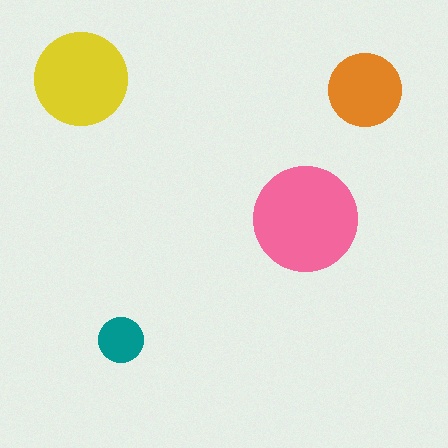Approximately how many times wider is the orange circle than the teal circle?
About 1.5 times wider.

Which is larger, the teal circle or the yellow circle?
The yellow one.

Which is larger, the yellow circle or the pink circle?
The pink one.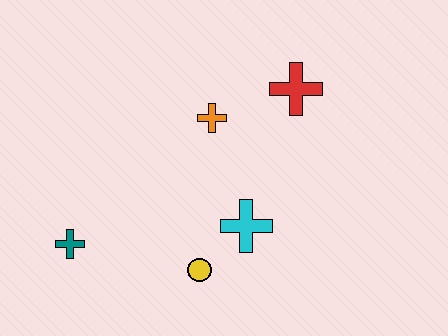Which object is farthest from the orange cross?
The teal cross is farthest from the orange cross.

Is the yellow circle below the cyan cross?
Yes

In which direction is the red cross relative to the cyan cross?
The red cross is above the cyan cross.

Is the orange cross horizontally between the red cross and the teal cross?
Yes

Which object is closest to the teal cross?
The yellow circle is closest to the teal cross.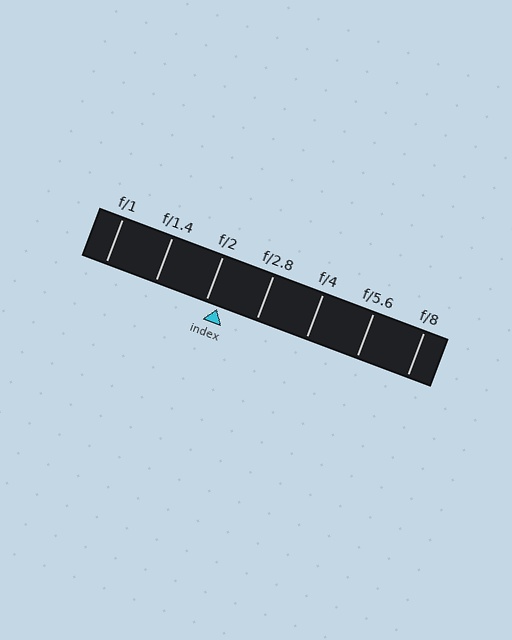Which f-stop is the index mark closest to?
The index mark is closest to f/2.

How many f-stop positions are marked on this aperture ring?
There are 7 f-stop positions marked.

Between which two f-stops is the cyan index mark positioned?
The index mark is between f/2 and f/2.8.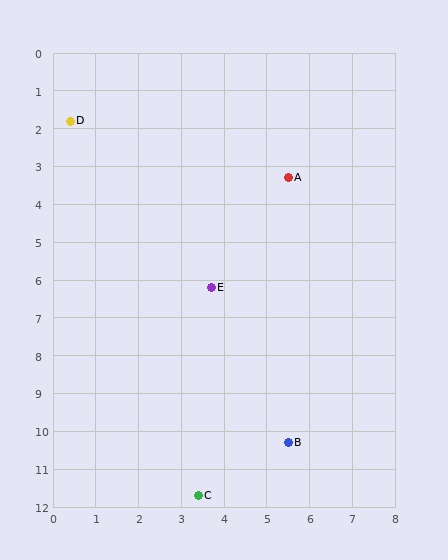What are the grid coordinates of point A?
Point A is at approximately (5.5, 3.3).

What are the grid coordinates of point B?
Point B is at approximately (5.5, 10.3).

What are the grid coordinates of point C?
Point C is at approximately (3.4, 11.7).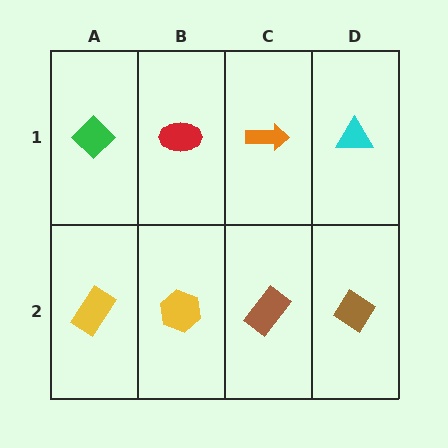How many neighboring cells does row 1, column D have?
2.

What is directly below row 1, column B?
A yellow hexagon.